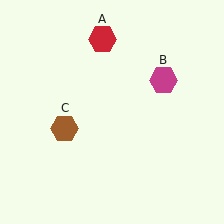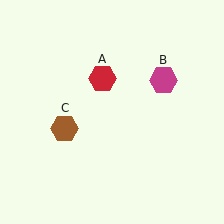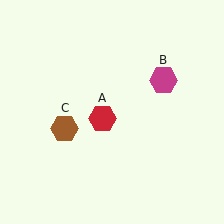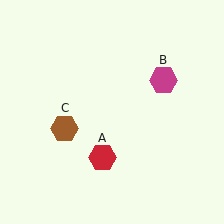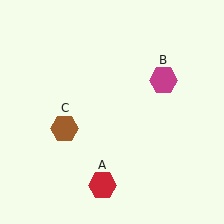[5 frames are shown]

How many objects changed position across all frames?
1 object changed position: red hexagon (object A).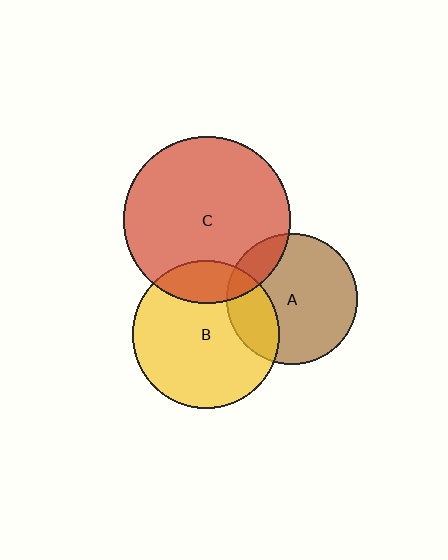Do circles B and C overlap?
Yes.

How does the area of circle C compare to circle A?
Approximately 1.6 times.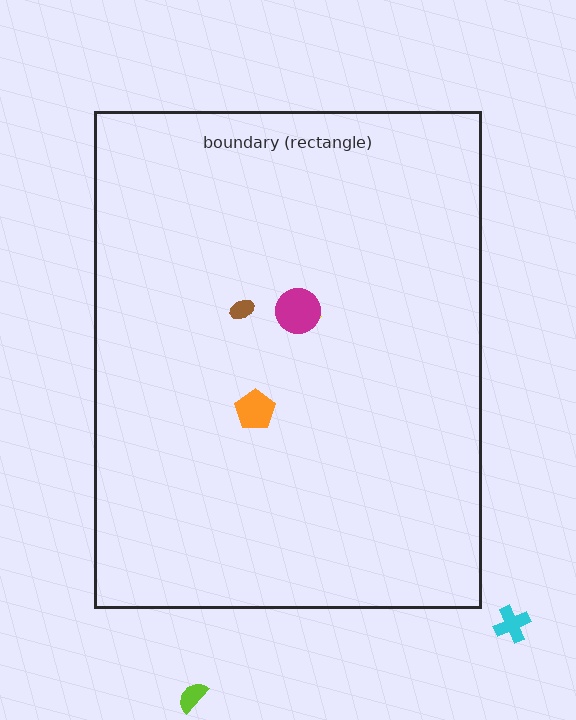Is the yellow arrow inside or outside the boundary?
Inside.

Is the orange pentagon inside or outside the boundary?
Inside.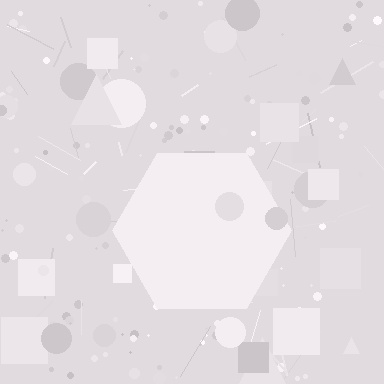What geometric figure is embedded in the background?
A hexagon is embedded in the background.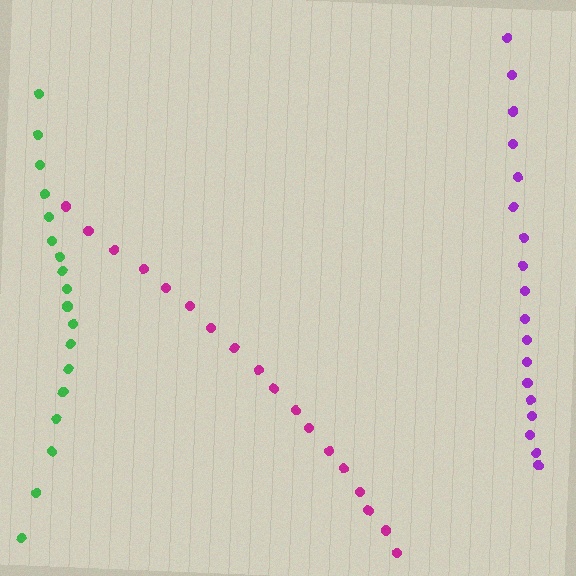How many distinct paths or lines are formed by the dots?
There are 3 distinct paths.